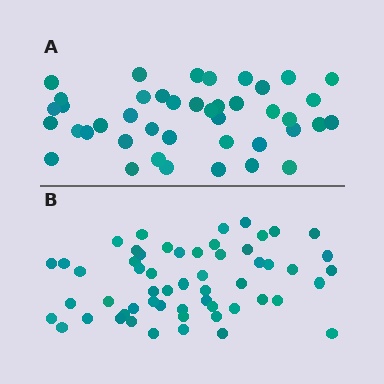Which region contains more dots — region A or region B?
Region B (the bottom region) has more dots.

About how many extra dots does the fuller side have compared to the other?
Region B has approximately 15 more dots than region A.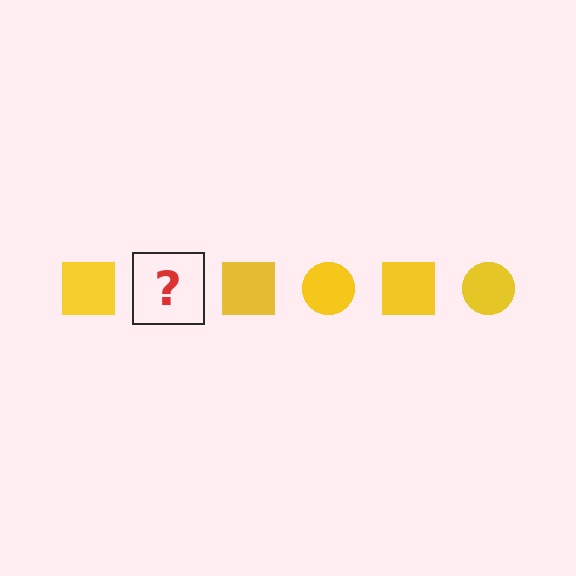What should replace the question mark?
The question mark should be replaced with a yellow circle.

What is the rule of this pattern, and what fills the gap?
The rule is that the pattern cycles through square, circle shapes in yellow. The gap should be filled with a yellow circle.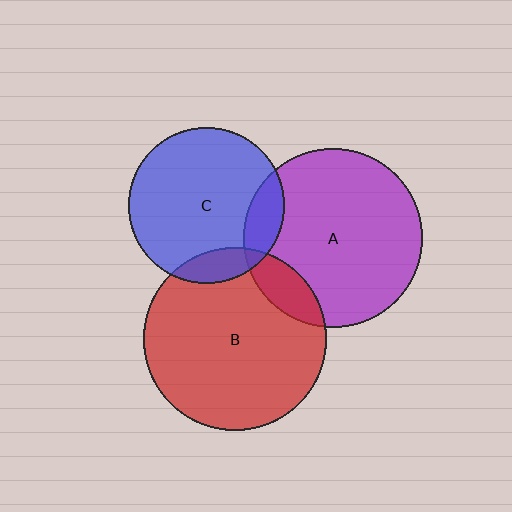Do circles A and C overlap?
Yes.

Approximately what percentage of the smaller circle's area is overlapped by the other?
Approximately 15%.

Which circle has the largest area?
Circle B (red).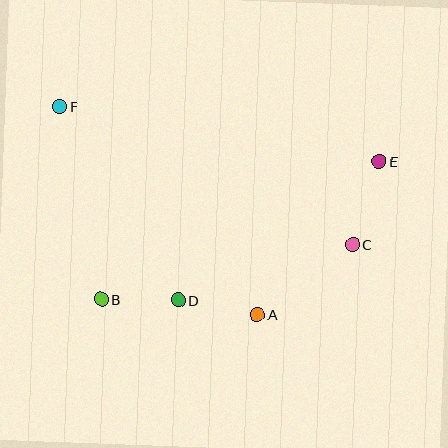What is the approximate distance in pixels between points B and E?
The distance between B and E is approximately 310 pixels.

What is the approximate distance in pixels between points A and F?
The distance between A and F is approximately 287 pixels.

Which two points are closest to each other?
Points B and D are closest to each other.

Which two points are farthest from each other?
Points E and F are farthest from each other.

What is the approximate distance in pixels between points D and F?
The distance between D and F is approximately 227 pixels.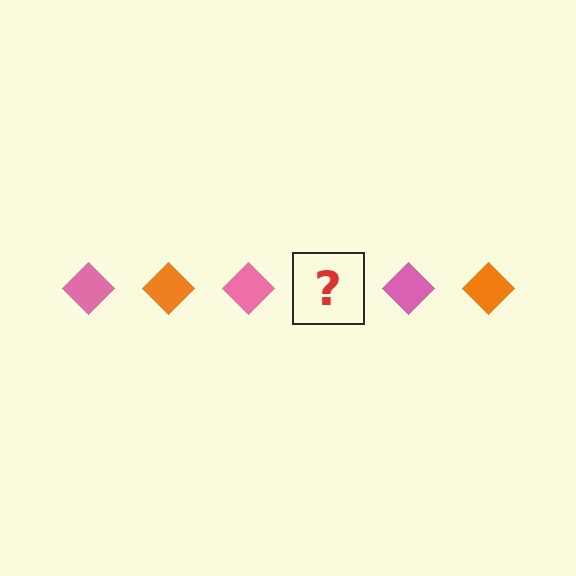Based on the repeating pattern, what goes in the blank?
The blank should be an orange diamond.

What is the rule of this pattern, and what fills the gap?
The rule is that the pattern cycles through pink, orange diamonds. The gap should be filled with an orange diamond.